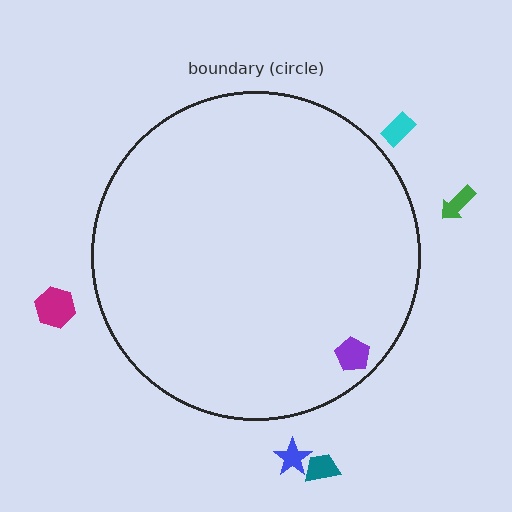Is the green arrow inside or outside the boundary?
Outside.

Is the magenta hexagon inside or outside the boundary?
Outside.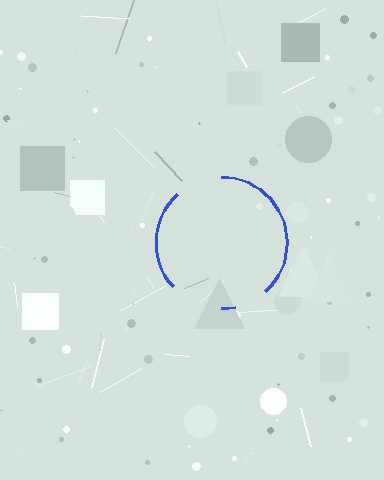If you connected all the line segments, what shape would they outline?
They would outline a circle.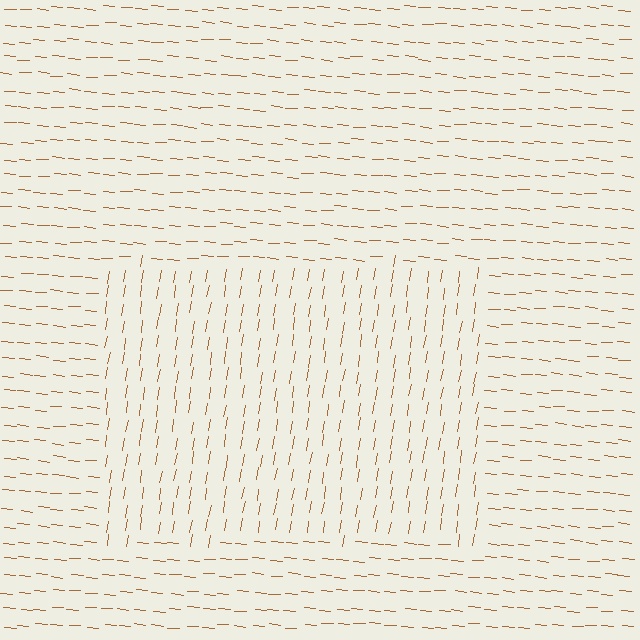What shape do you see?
I see a rectangle.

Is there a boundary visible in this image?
Yes, there is a texture boundary formed by a change in line orientation.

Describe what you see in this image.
The image is filled with small brown line segments. A rectangle region in the image has lines oriented differently from the surrounding lines, creating a visible texture boundary.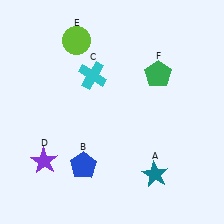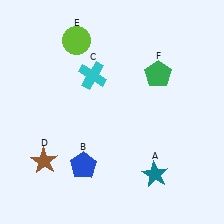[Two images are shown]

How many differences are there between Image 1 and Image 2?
There is 1 difference between the two images.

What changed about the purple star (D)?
In Image 1, D is purple. In Image 2, it changed to brown.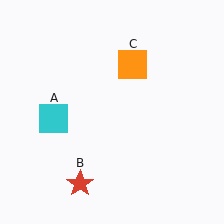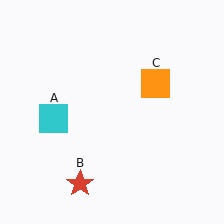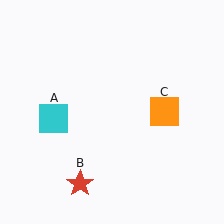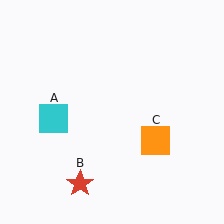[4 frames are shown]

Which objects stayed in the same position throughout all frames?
Cyan square (object A) and red star (object B) remained stationary.